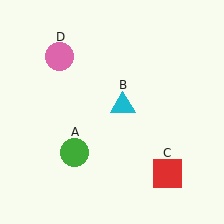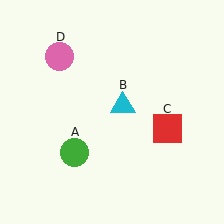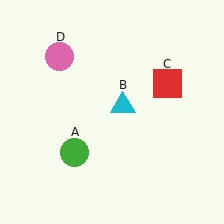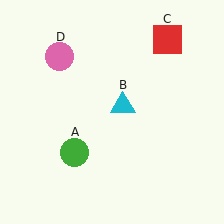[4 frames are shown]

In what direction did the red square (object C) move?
The red square (object C) moved up.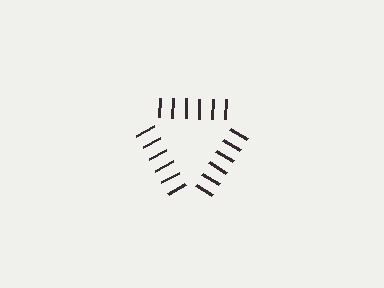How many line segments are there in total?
18 — 6 along each of the 3 edges.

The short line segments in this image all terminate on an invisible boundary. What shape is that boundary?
An illusory triangle — the line segments terminate on its edges but no continuous stroke is drawn.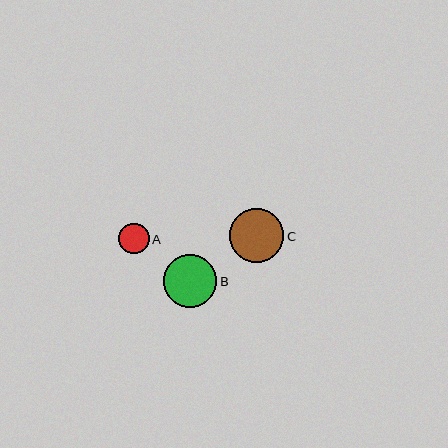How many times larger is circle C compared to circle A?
Circle C is approximately 1.8 times the size of circle A.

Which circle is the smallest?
Circle A is the smallest with a size of approximately 31 pixels.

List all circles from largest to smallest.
From largest to smallest: C, B, A.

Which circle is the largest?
Circle C is the largest with a size of approximately 54 pixels.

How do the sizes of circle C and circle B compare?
Circle C and circle B are approximately the same size.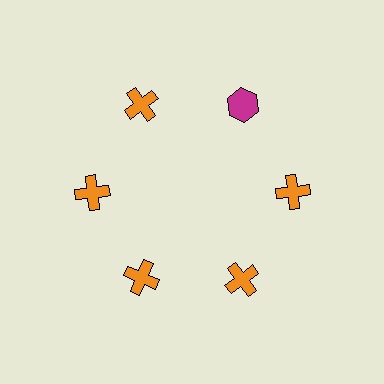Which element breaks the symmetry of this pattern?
The magenta hexagon at roughly the 1 o'clock position breaks the symmetry. All other shapes are orange crosses.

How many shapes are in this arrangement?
There are 6 shapes arranged in a ring pattern.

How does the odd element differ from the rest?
It differs in both color (magenta instead of orange) and shape (hexagon instead of cross).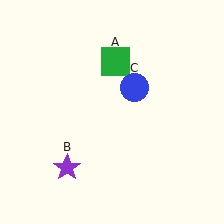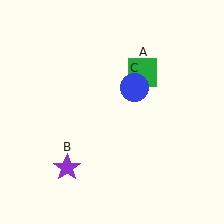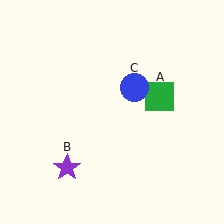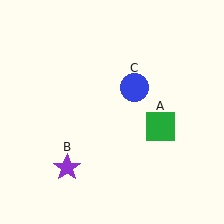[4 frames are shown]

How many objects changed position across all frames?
1 object changed position: green square (object A).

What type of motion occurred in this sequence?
The green square (object A) rotated clockwise around the center of the scene.